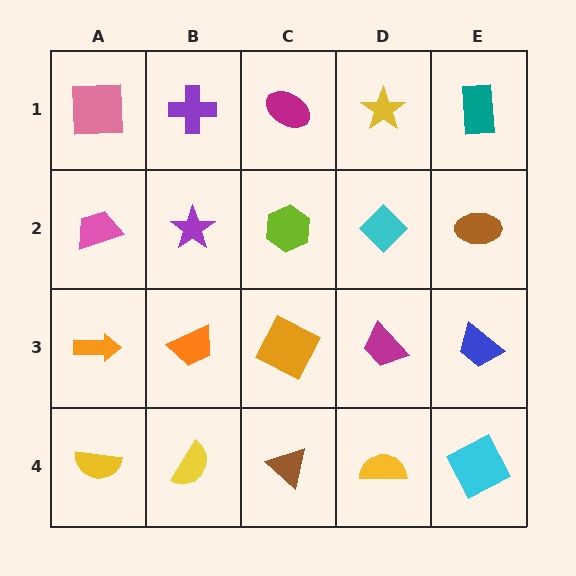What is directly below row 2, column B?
An orange trapezoid.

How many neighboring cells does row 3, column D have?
4.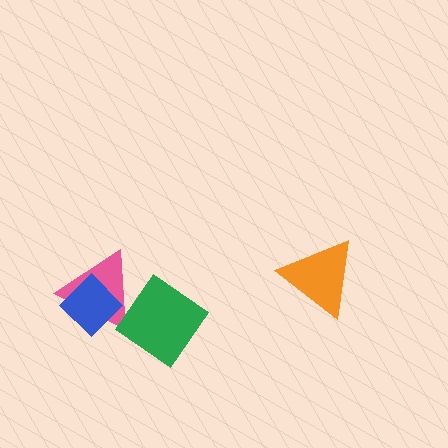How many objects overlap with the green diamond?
1 object overlaps with the green diamond.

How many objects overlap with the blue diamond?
1 object overlaps with the blue diamond.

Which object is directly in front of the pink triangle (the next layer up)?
The blue diamond is directly in front of the pink triangle.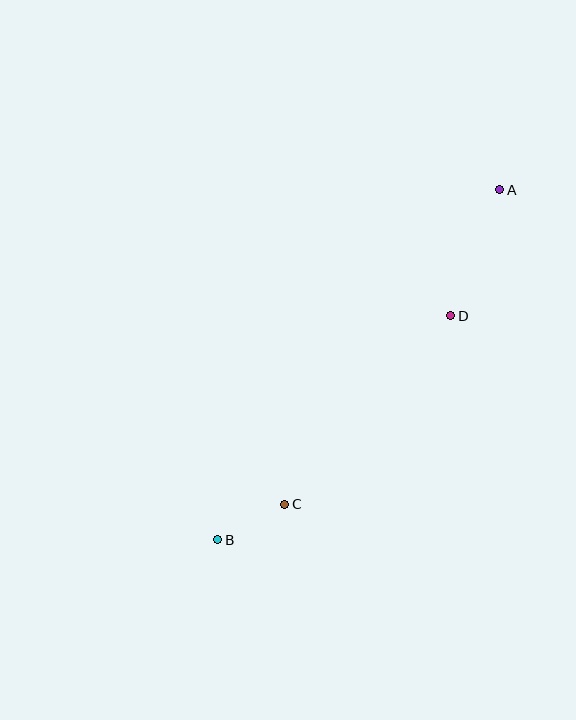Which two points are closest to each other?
Points B and C are closest to each other.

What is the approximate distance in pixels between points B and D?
The distance between B and D is approximately 323 pixels.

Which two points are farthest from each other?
Points A and B are farthest from each other.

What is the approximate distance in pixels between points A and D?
The distance between A and D is approximately 135 pixels.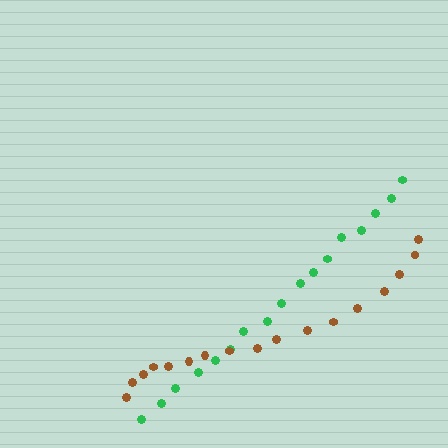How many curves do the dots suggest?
There are 2 distinct paths.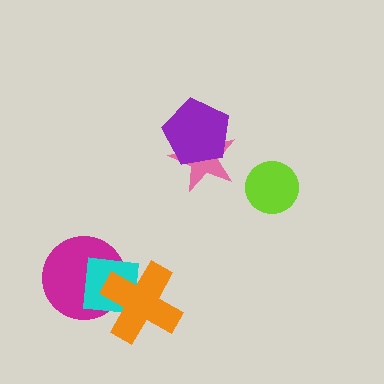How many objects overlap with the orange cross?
2 objects overlap with the orange cross.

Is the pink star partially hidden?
Yes, it is partially covered by another shape.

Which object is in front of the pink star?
The purple pentagon is in front of the pink star.